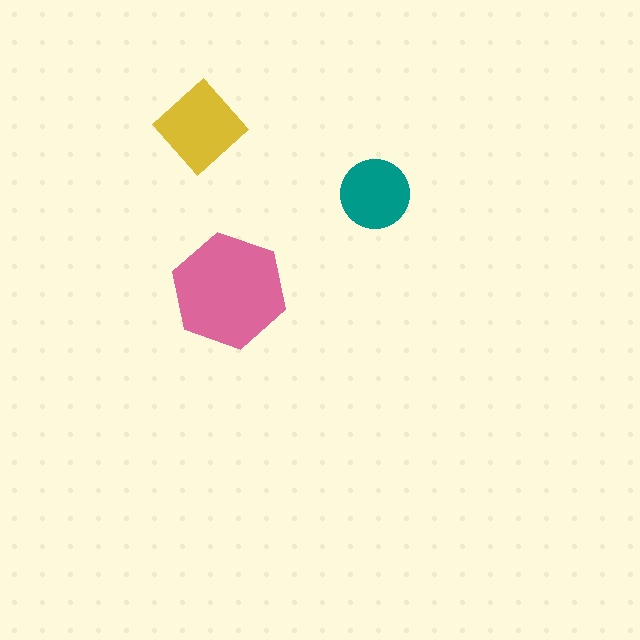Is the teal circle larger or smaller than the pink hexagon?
Smaller.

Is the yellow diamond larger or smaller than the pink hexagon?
Smaller.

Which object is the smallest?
The teal circle.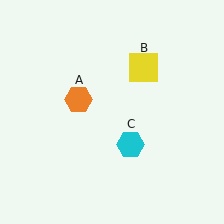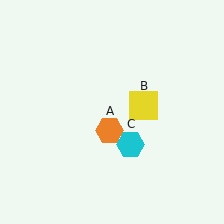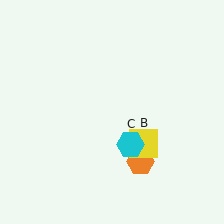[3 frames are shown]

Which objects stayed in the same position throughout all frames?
Cyan hexagon (object C) remained stationary.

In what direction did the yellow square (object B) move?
The yellow square (object B) moved down.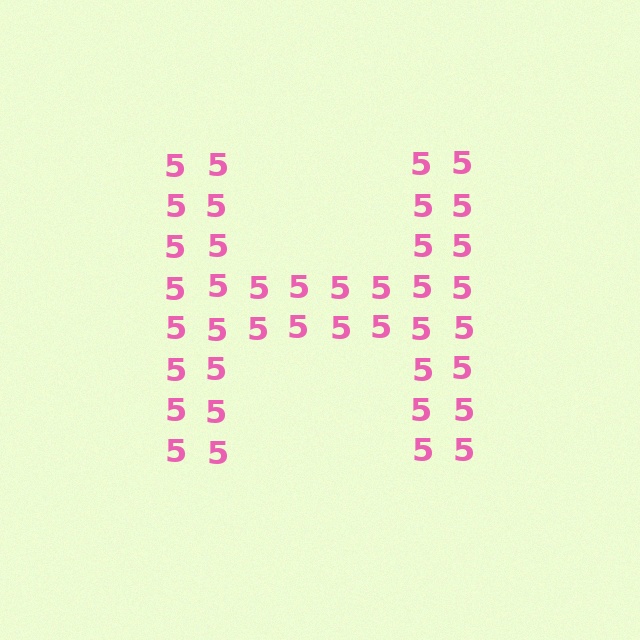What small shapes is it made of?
It is made of small digit 5's.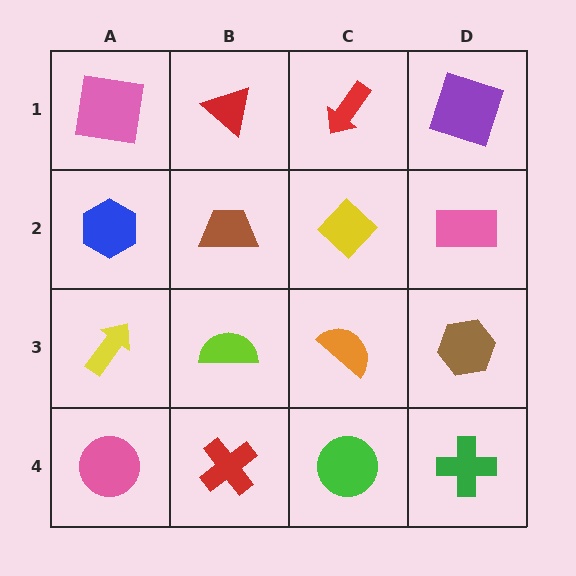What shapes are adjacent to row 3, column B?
A brown trapezoid (row 2, column B), a red cross (row 4, column B), a yellow arrow (row 3, column A), an orange semicircle (row 3, column C).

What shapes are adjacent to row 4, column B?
A lime semicircle (row 3, column B), a pink circle (row 4, column A), a green circle (row 4, column C).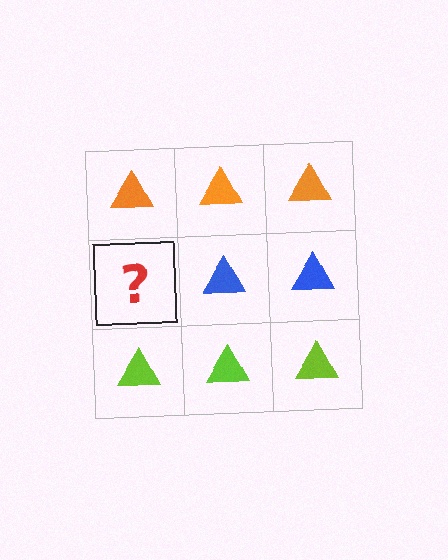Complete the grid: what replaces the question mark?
The question mark should be replaced with a blue triangle.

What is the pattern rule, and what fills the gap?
The rule is that each row has a consistent color. The gap should be filled with a blue triangle.